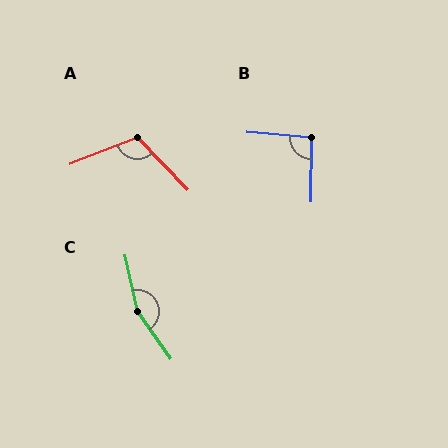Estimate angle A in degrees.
Approximately 113 degrees.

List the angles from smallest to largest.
B (95°), A (113°), C (158°).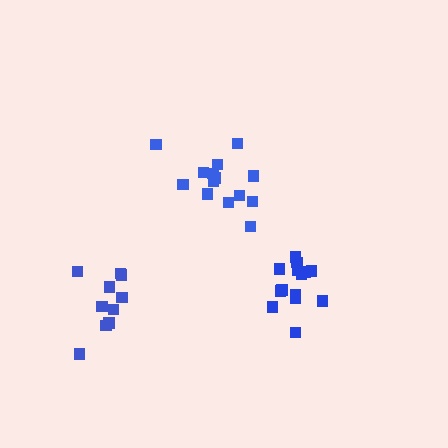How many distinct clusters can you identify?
There are 3 distinct clusters.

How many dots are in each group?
Group 1: 14 dots, Group 2: 10 dots, Group 3: 14 dots (38 total).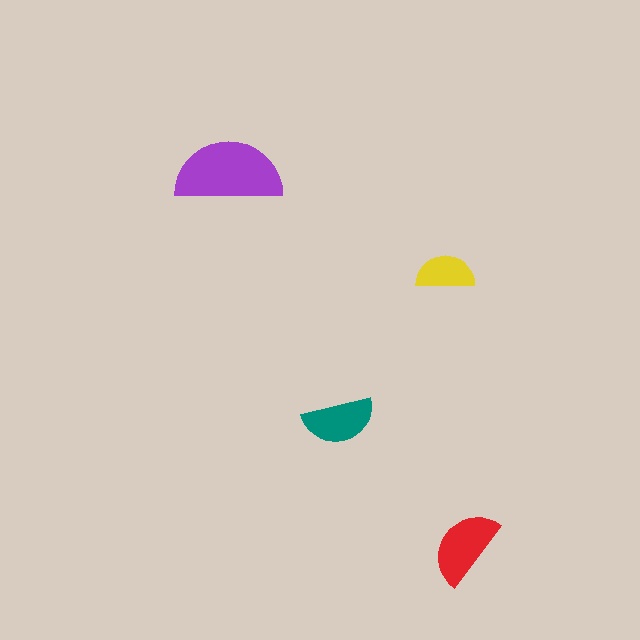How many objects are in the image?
There are 4 objects in the image.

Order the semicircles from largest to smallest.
the purple one, the red one, the teal one, the yellow one.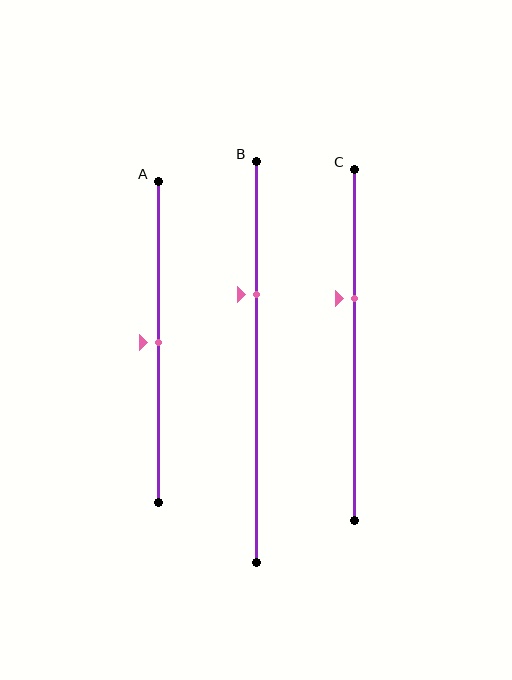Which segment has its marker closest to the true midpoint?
Segment A has its marker closest to the true midpoint.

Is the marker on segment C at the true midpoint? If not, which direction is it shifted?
No, the marker on segment C is shifted upward by about 13% of the segment length.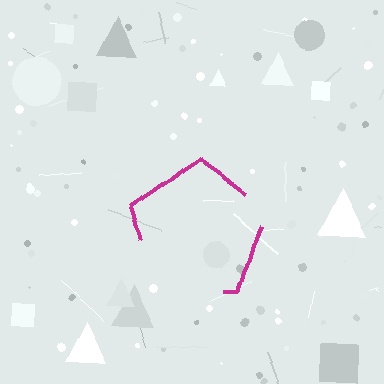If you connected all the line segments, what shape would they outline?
They would outline a pentagon.